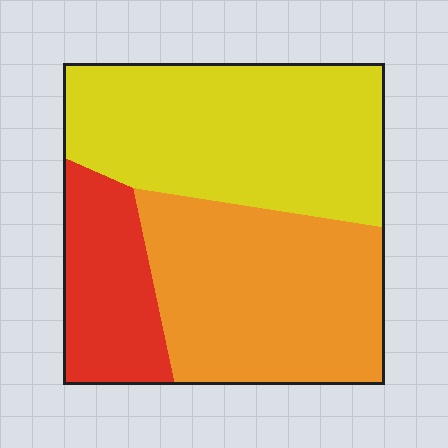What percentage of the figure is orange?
Orange takes up about two fifths (2/5) of the figure.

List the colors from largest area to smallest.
From largest to smallest: yellow, orange, red.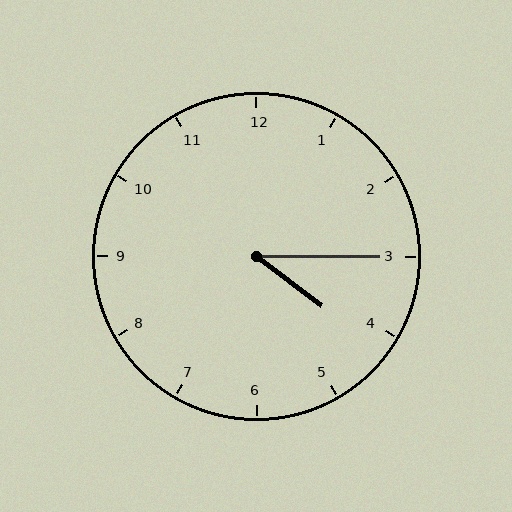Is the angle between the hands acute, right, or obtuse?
It is acute.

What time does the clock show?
4:15.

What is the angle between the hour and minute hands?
Approximately 38 degrees.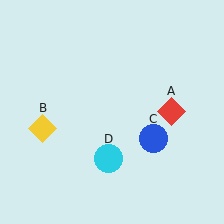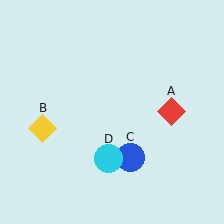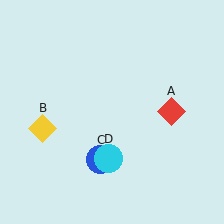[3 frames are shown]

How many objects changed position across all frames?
1 object changed position: blue circle (object C).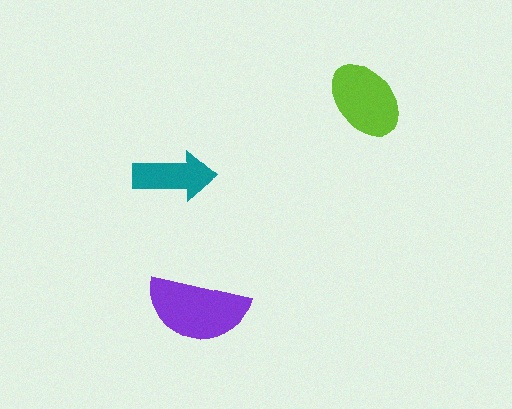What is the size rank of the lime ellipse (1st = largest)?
2nd.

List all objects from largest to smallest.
The purple semicircle, the lime ellipse, the teal arrow.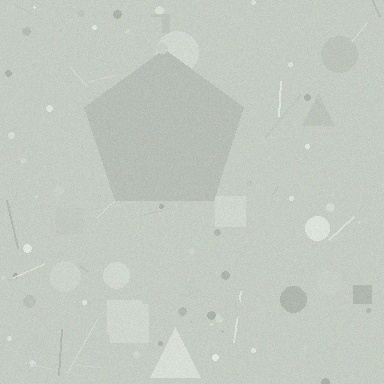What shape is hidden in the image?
A pentagon is hidden in the image.